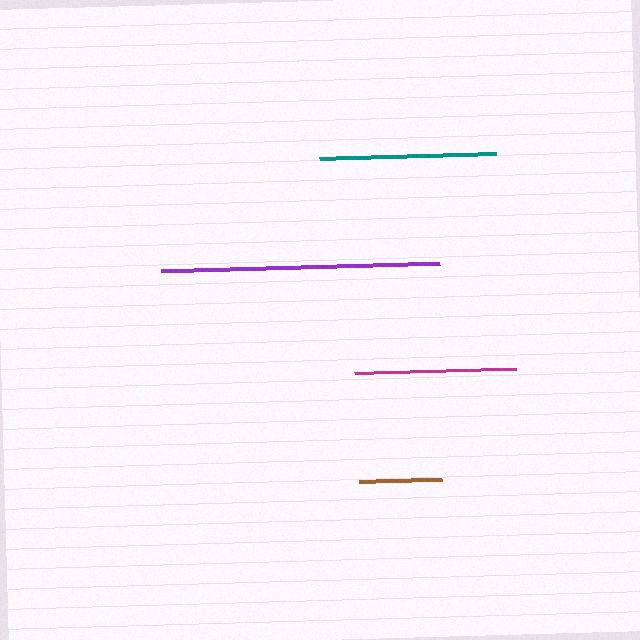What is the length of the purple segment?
The purple segment is approximately 278 pixels long.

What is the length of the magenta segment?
The magenta segment is approximately 162 pixels long.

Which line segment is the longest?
The purple line is the longest at approximately 278 pixels.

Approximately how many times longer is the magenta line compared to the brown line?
The magenta line is approximately 1.9 times the length of the brown line.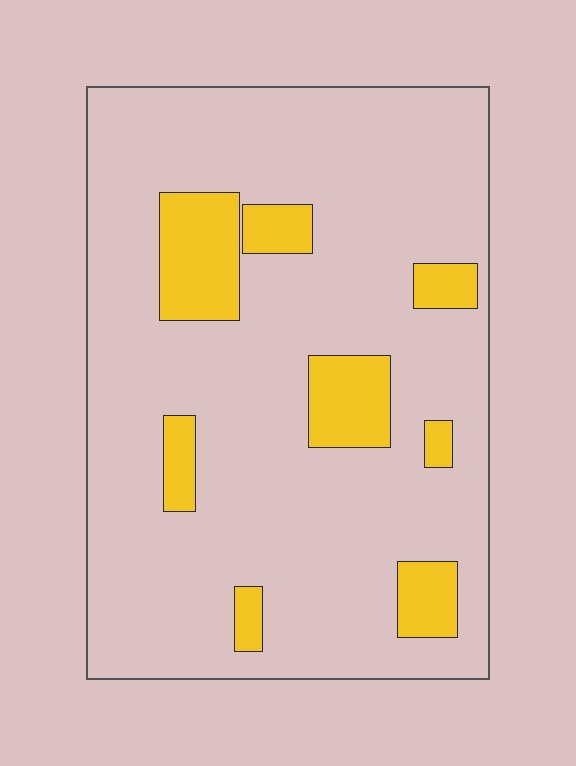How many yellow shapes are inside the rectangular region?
8.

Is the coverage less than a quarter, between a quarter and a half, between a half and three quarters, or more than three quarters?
Less than a quarter.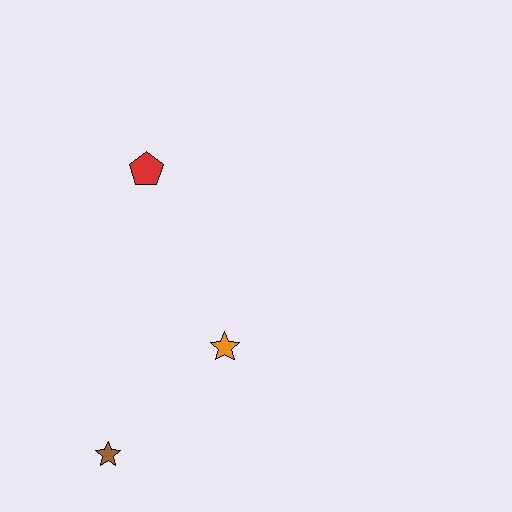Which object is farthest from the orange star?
The red pentagon is farthest from the orange star.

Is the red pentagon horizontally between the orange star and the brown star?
Yes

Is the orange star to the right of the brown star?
Yes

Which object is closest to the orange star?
The brown star is closest to the orange star.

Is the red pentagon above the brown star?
Yes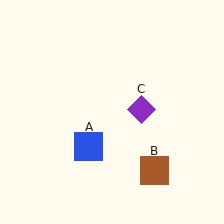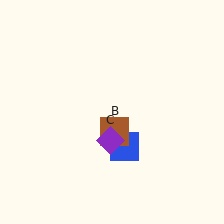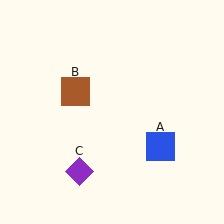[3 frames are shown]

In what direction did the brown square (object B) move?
The brown square (object B) moved up and to the left.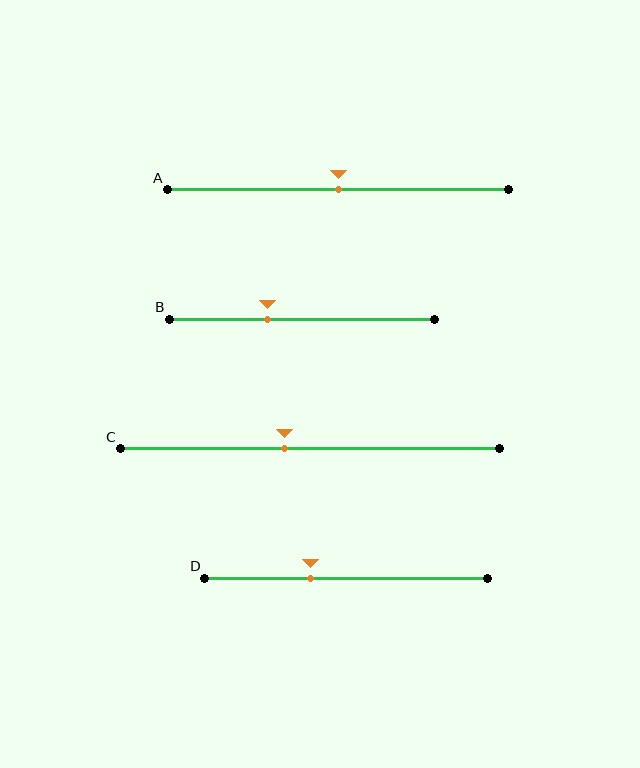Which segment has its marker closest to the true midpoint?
Segment A has its marker closest to the true midpoint.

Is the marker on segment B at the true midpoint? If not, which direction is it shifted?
No, the marker on segment B is shifted to the left by about 13% of the segment length.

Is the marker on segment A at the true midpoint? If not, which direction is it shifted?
Yes, the marker on segment A is at the true midpoint.